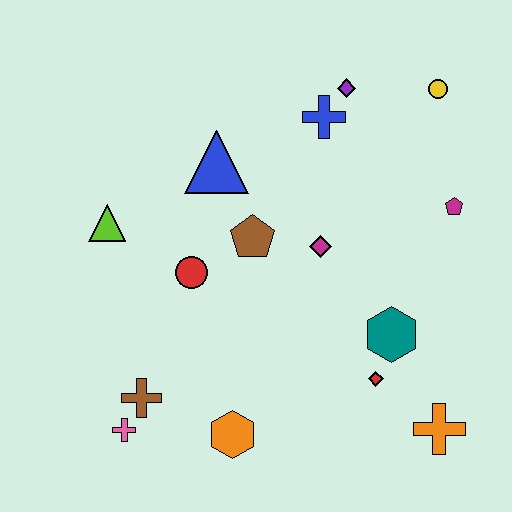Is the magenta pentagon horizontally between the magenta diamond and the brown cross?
No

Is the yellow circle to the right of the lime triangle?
Yes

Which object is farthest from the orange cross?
The lime triangle is farthest from the orange cross.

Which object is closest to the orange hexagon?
The brown cross is closest to the orange hexagon.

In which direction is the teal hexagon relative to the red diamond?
The teal hexagon is above the red diamond.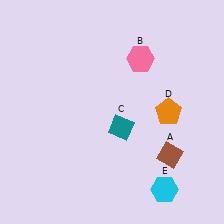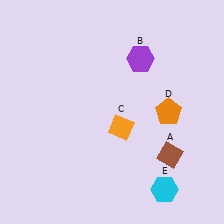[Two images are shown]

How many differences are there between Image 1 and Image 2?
There are 2 differences between the two images.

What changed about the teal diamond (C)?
In Image 1, C is teal. In Image 2, it changed to orange.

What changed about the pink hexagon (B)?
In Image 1, B is pink. In Image 2, it changed to purple.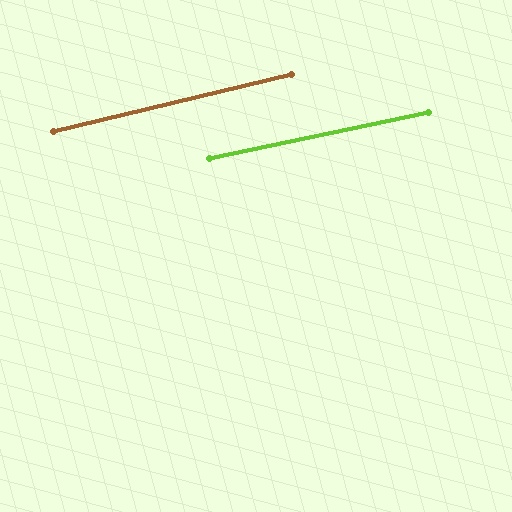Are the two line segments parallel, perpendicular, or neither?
Parallel — their directions differ by only 1.6°.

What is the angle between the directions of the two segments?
Approximately 2 degrees.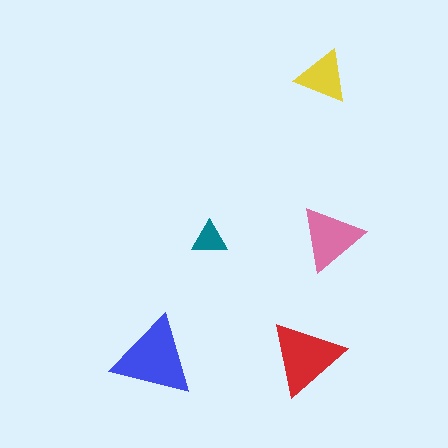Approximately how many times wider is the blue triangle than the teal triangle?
About 2.5 times wider.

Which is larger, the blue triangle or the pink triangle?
The blue one.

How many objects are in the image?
There are 5 objects in the image.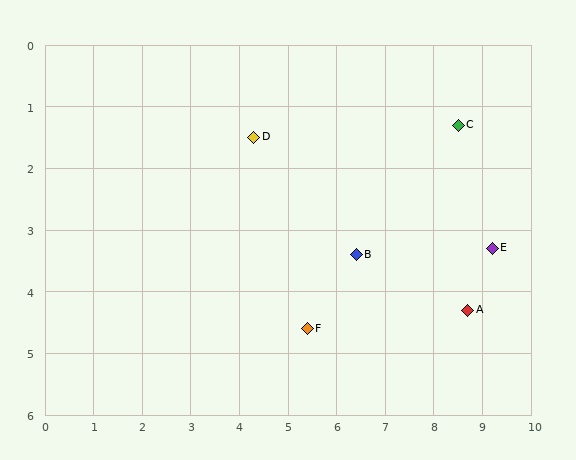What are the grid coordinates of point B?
Point B is at approximately (6.4, 3.4).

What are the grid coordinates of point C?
Point C is at approximately (8.5, 1.3).